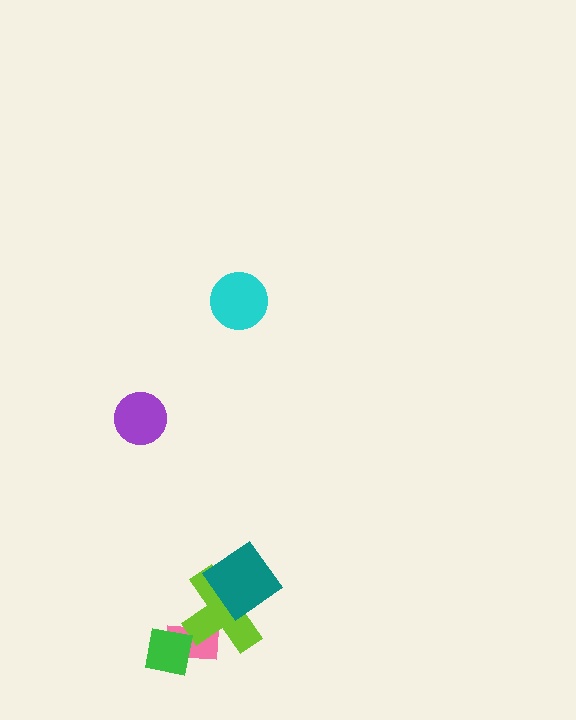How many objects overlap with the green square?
1 object overlaps with the green square.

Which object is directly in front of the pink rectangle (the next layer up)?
The lime cross is directly in front of the pink rectangle.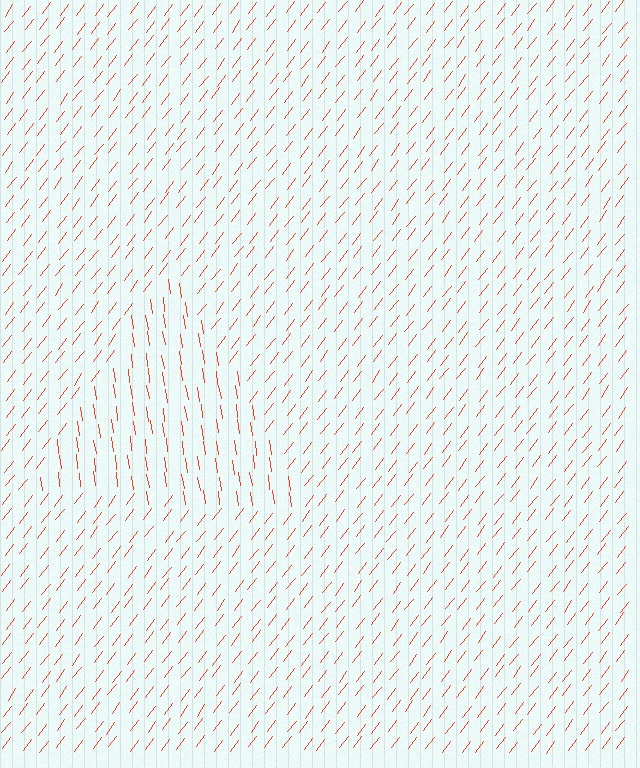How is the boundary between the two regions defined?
The boundary is defined purely by a change in line orientation (approximately 45 degrees difference). All lines are the same color and thickness.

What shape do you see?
I see a triangle.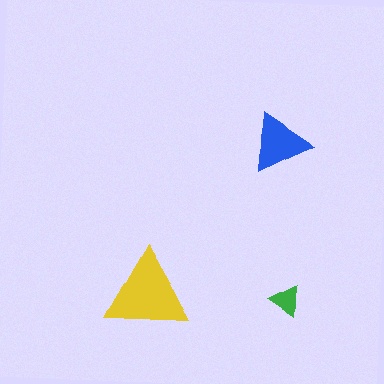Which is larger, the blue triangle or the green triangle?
The blue one.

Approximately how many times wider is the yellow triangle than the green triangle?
About 2.5 times wider.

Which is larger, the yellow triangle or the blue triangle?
The yellow one.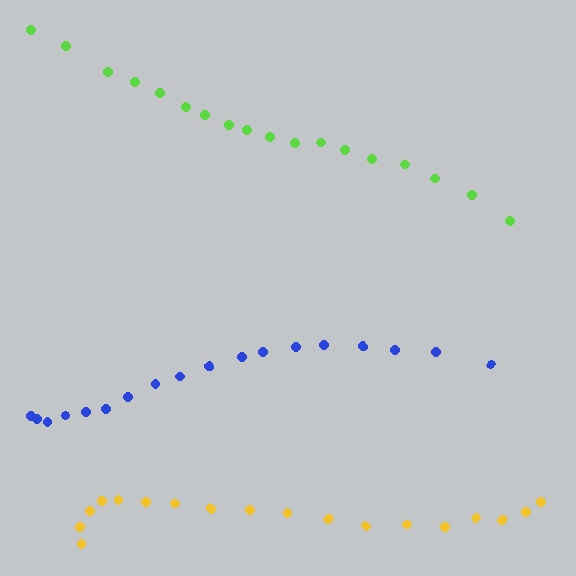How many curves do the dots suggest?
There are 3 distinct paths.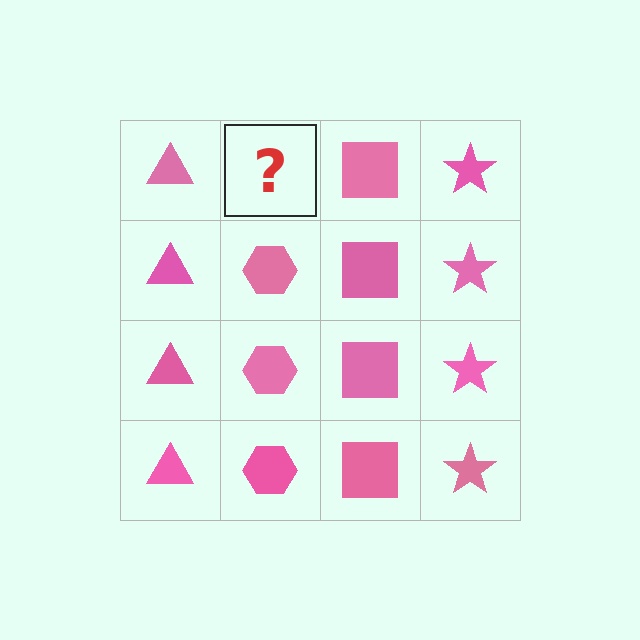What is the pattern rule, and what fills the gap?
The rule is that each column has a consistent shape. The gap should be filled with a pink hexagon.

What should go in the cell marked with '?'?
The missing cell should contain a pink hexagon.